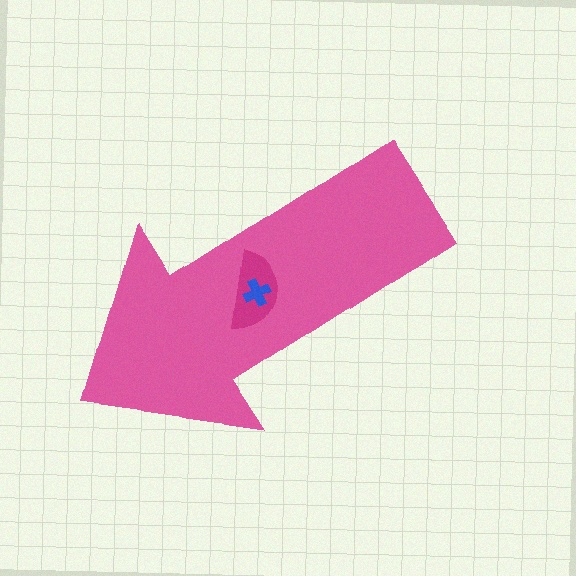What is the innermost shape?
The blue cross.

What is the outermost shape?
The pink arrow.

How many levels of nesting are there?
3.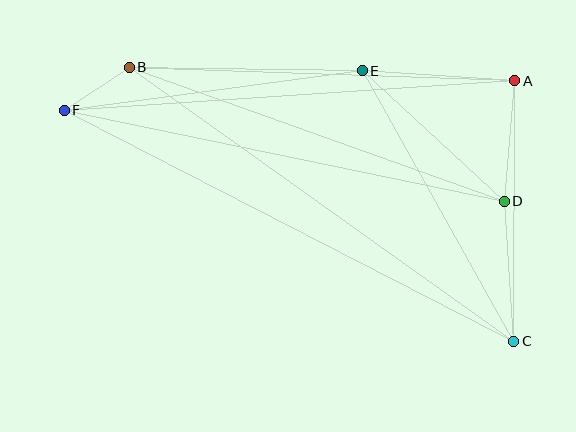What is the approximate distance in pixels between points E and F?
The distance between E and F is approximately 301 pixels.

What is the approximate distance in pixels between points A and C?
The distance between A and C is approximately 260 pixels.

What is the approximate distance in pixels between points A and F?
The distance between A and F is approximately 451 pixels.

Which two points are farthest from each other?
Points C and F are farthest from each other.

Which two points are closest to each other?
Points B and F are closest to each other.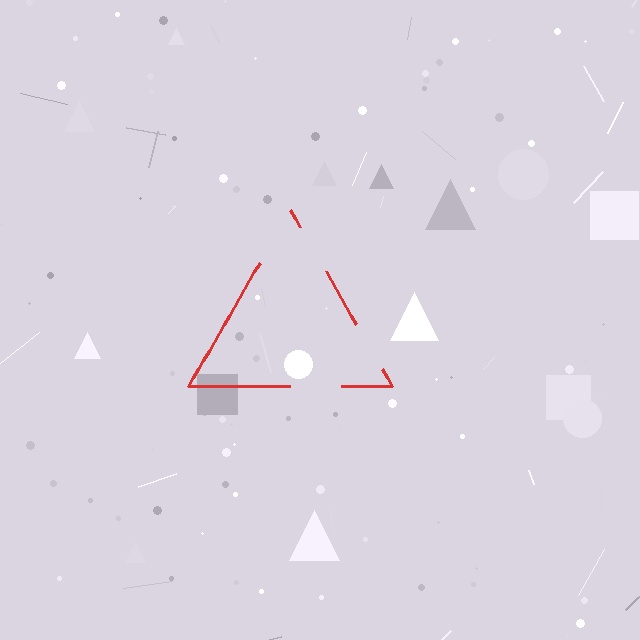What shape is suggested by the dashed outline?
The dashed outline suggests a triangle.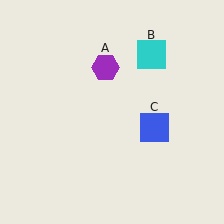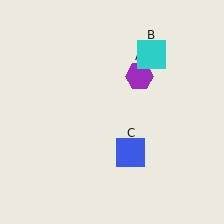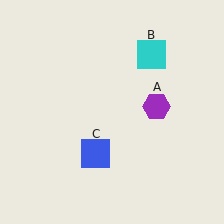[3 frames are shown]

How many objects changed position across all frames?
2 objects changed position: purple hexagon (object A), blue square (object C).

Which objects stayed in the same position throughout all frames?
Cyan square (object B) remained stationary.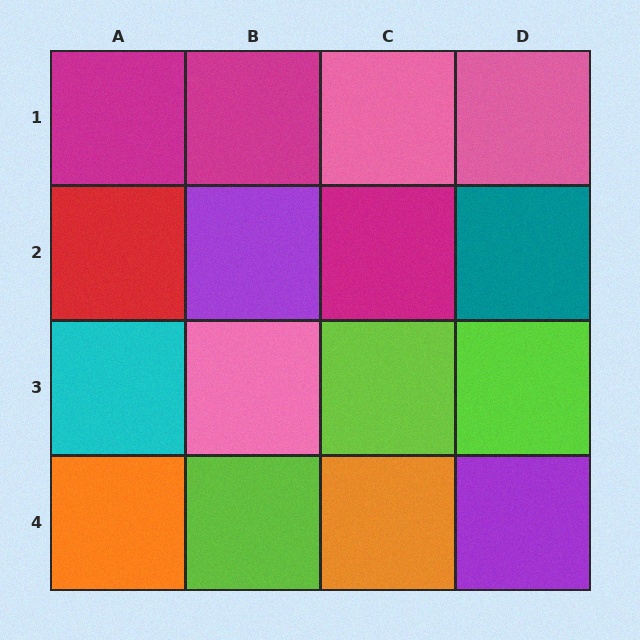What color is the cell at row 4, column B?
Lime.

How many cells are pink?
3 cells are pink.